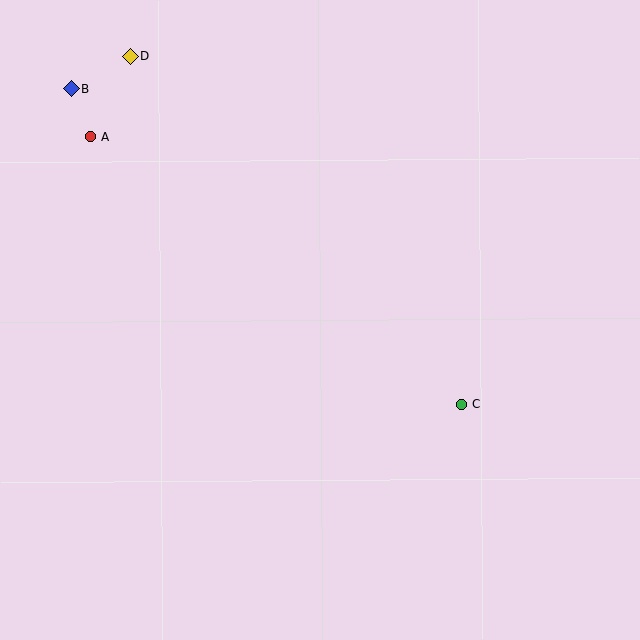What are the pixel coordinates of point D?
Point D is at (130, 57).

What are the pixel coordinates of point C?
Point C is at (461, 404).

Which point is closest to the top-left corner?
Point B is closest to the top-left corner.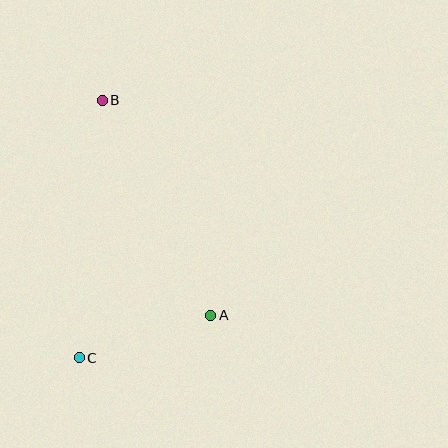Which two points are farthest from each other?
Points B and C are farthest from each other.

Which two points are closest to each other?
Points A and C are closest to each other.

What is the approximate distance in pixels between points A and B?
The distance between A and B is approximately 241 pixels.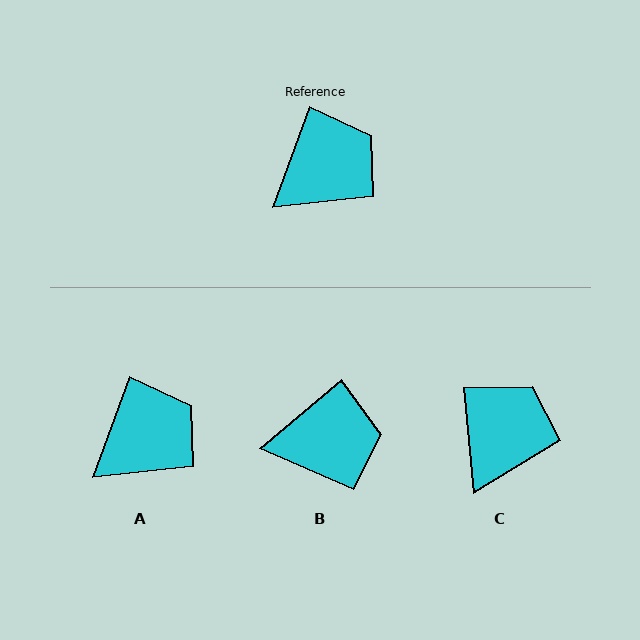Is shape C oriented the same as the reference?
No, it is off by about 25 degrees.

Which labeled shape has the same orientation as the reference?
A.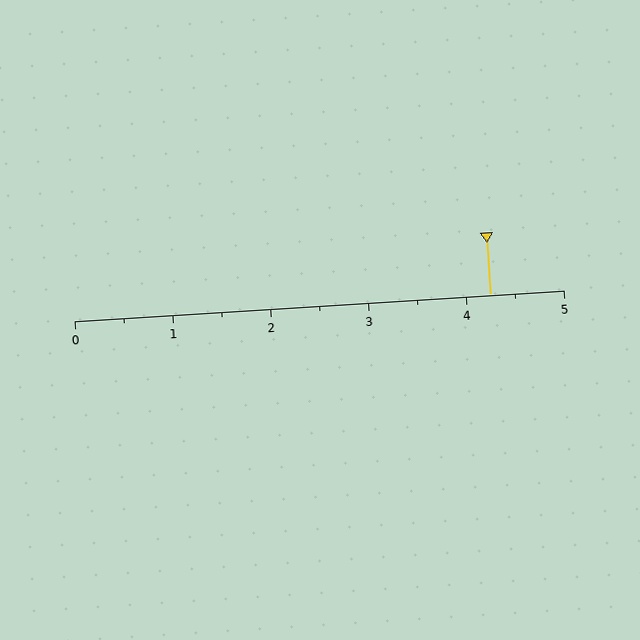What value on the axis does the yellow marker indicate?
The marker indicates approximately 4.2.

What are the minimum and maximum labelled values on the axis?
The axis runs from 0 to 5.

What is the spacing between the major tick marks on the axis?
The major ticks are spaced 1 apart.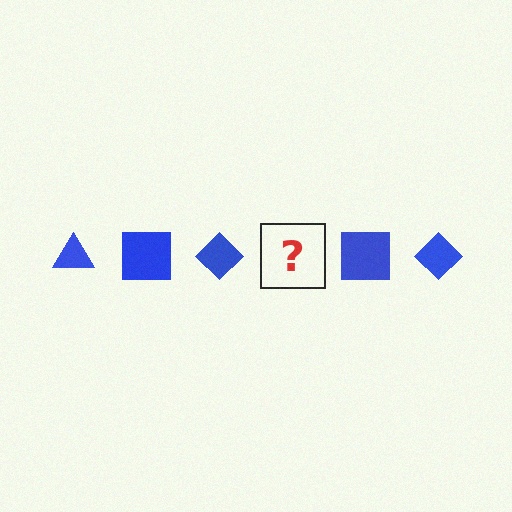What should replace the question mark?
The question mark should be replaced with a blue triangle.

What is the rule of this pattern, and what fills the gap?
The rule is that the pattern cycles through triangle, square, diamond shapes in blue. The gap should be filled with a blue triangle.